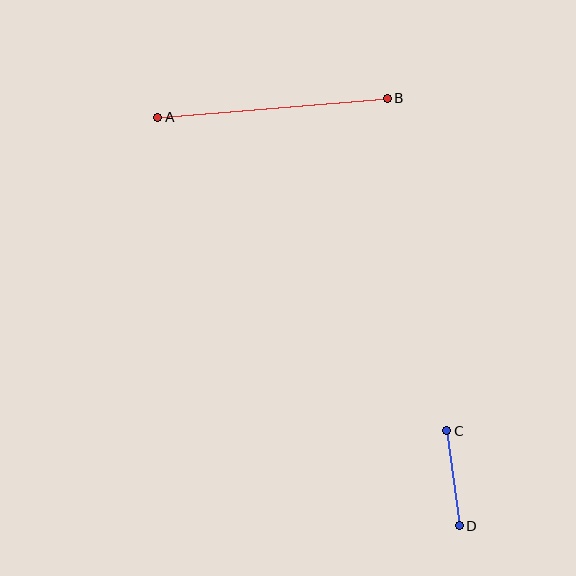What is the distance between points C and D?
The distance is approximately 95 pixels.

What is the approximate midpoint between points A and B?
The midpoint is at approximately (273, 108) pixels.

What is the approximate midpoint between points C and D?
The midpoint is at approximately (453, 478) pixels.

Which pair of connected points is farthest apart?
Points A and B are farthest apart.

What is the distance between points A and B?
The distance is approximately 230 pixels.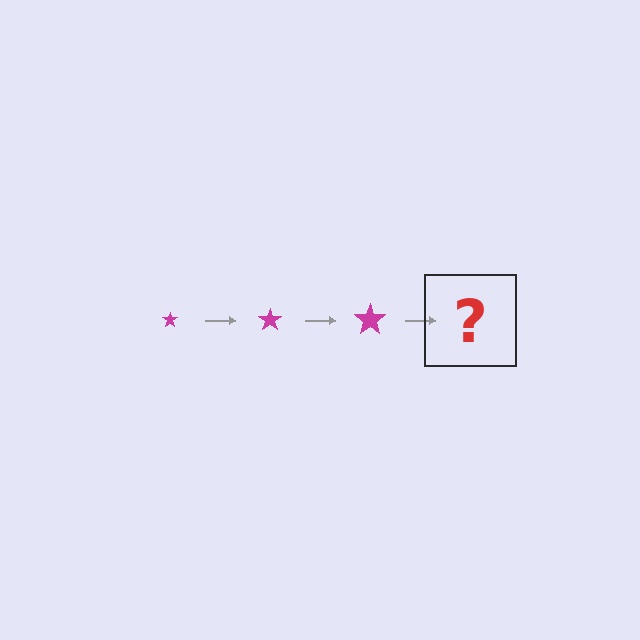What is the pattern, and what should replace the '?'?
The pattern is that the star gets progressively larger each step. The '?' should be a magenta star, larger than the previous one.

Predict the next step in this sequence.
The next step is a magenta star, larger than the previous one.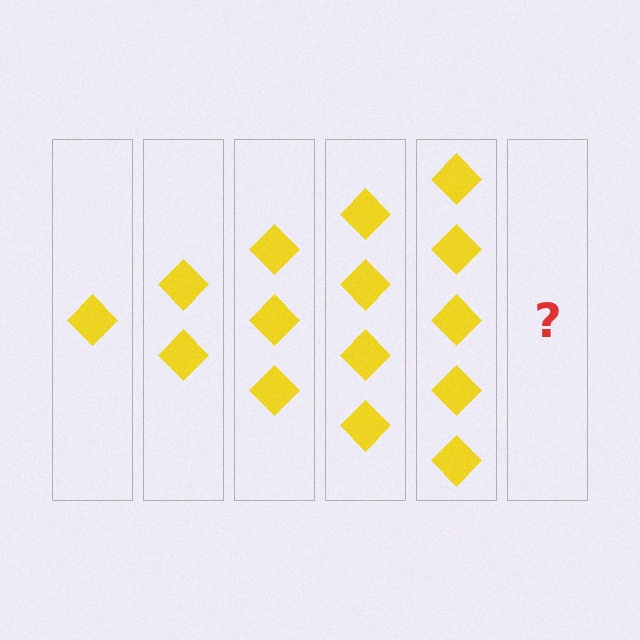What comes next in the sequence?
The next element should be 6 diamonds.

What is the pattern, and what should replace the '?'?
The pattern is that each step adds one more diamond. The '?' should be 6 diamonds.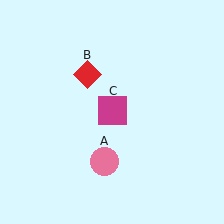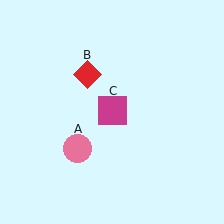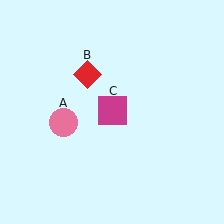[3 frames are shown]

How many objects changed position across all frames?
1 object changed position: pink circle (object A).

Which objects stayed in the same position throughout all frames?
Red diamond (object B) and magenta square (object C) remained stationary.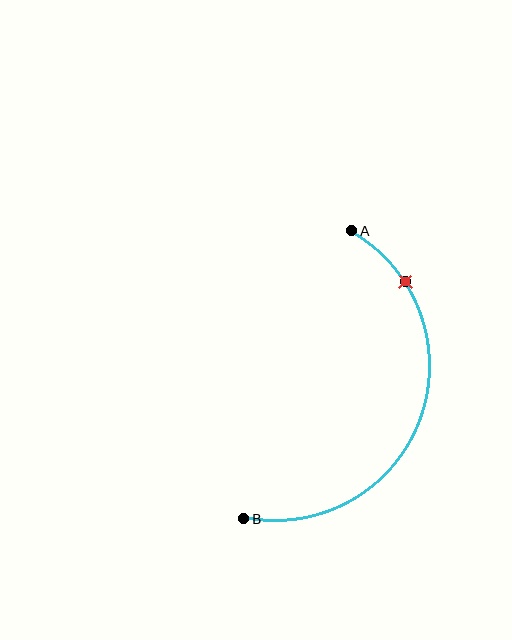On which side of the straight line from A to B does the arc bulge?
The arc bulges to the right of the straight line connecting A and B.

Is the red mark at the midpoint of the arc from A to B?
No. The red mark lies on the arc but is closer to endpoint A. The arc midpoint would be at the point on the curve equidistant along the arc from both A and B.